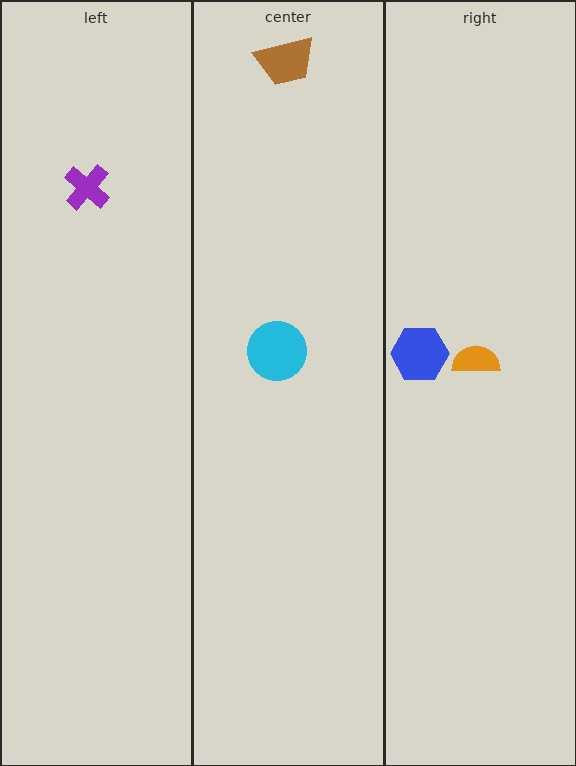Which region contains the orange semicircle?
The right region.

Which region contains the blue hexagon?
The right region.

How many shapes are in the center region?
2.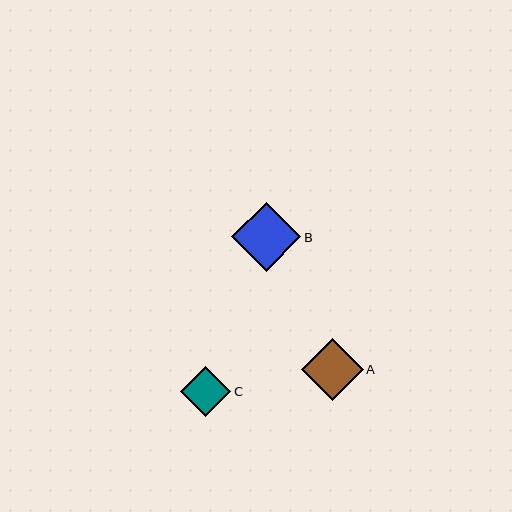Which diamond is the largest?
Diamond B is the largest with a size of approximately 69 pixels.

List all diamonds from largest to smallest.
From largest to smallest: B, A, C.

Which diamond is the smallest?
Diamond C is the smallest with a size of approximately 50 pixels.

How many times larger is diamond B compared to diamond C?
Diamond B is approximately 1.4 times the size of diamond C.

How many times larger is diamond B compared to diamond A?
Diamond B is approximately 1.1 times the size of diamond A.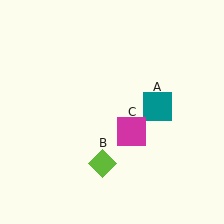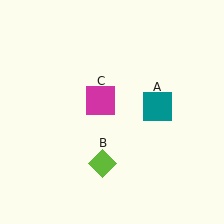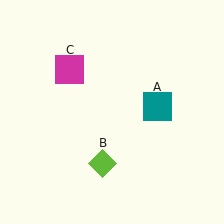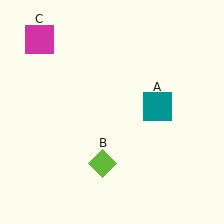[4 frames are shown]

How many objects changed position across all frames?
1 object changed position: magenta square (object C).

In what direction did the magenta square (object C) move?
The magenta square (object C) moved up and to the left.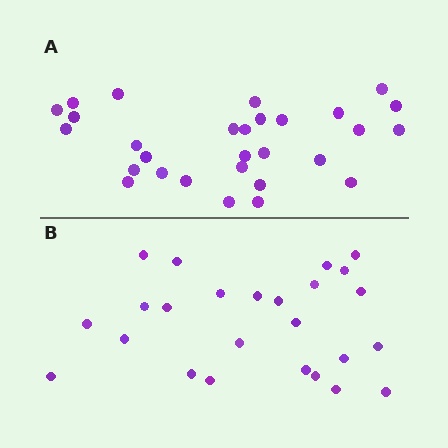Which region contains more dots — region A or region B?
Region A (the top region) has more dots.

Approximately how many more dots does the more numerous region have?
Region A has about 4 more dots than region B.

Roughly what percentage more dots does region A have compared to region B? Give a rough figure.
About 15% more.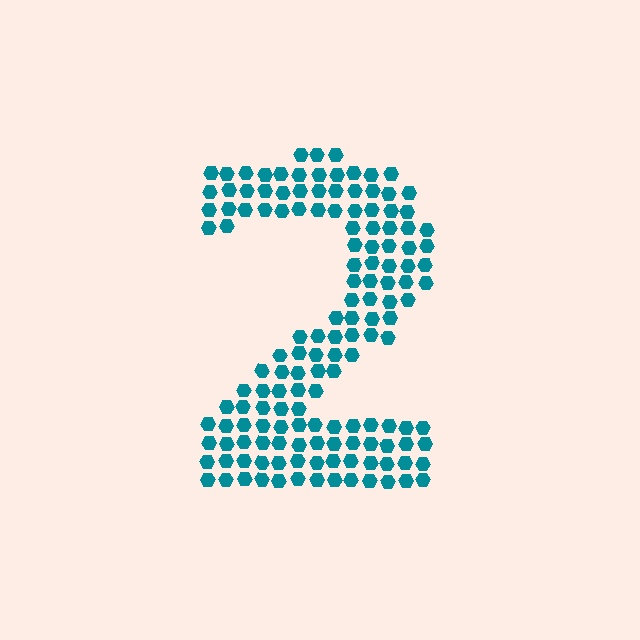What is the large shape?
The large shape is the digit 2.